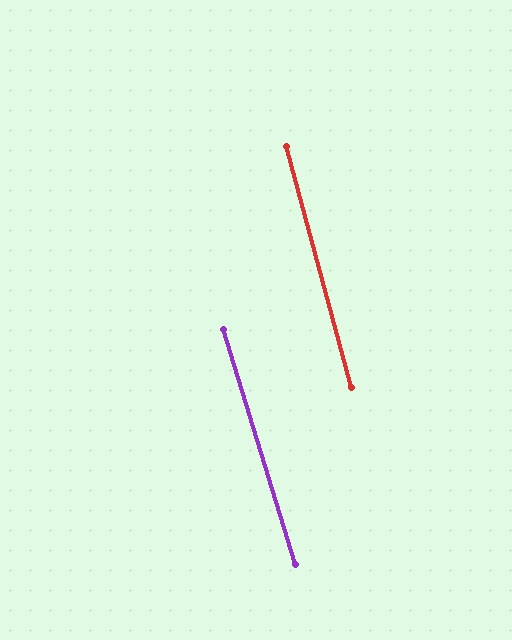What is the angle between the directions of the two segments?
Approximately 2 degrees.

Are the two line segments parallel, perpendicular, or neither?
Parallel — their directions differ by only 1.9°.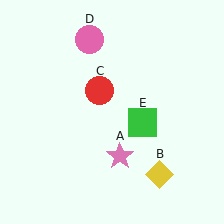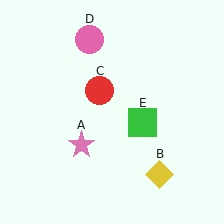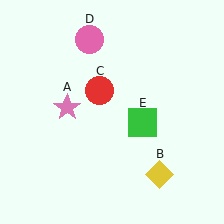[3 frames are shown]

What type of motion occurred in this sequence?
The pink star (object A) rotated clockwise around the center of the scene.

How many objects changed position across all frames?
1 object changed position: pink star (object A).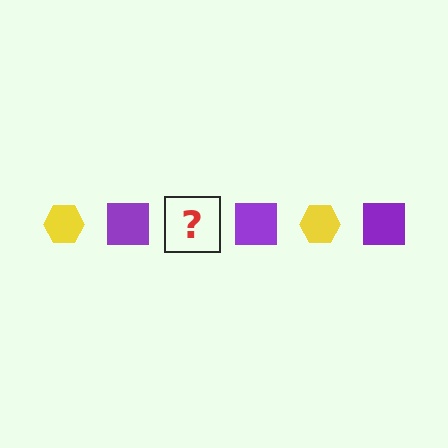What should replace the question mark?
The question mark should be replaced with a yellow hexagon.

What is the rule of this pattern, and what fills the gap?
The rule is that the pattern alternates between yellow hexagon and purple square. The gap should be filled with a yellow hexagon.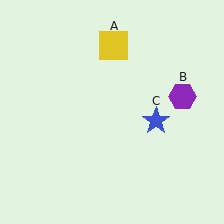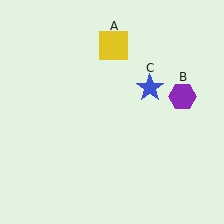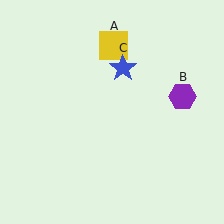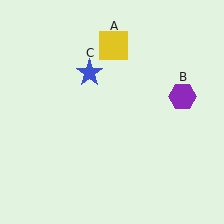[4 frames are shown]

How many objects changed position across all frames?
1 object changed position: blue star (object C).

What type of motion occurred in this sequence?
The blue star (object C) rotated counterclockwise around the center of the scene.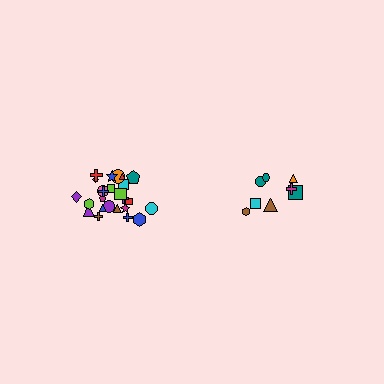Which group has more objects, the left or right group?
The left group.